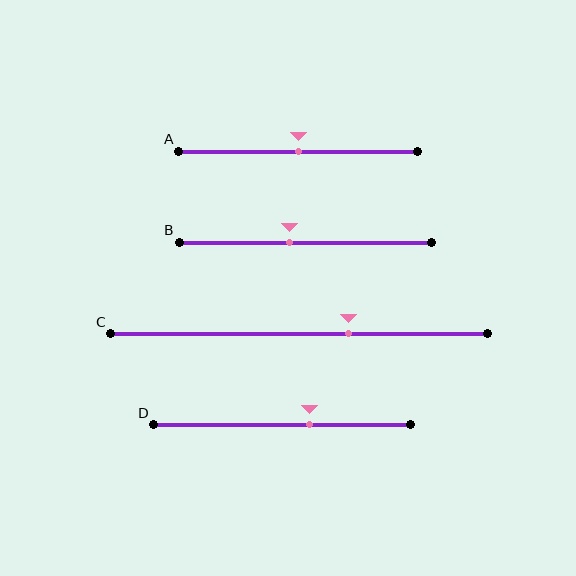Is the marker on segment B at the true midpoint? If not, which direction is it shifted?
No, the marker on segment B is shifted to the left by about 6% of the segment length.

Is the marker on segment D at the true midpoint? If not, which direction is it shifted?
No, the marker on segment D is shifted to the right by about 11% of the segment length.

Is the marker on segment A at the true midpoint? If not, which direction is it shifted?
Yes, the marker on segment A is at the true midpoint.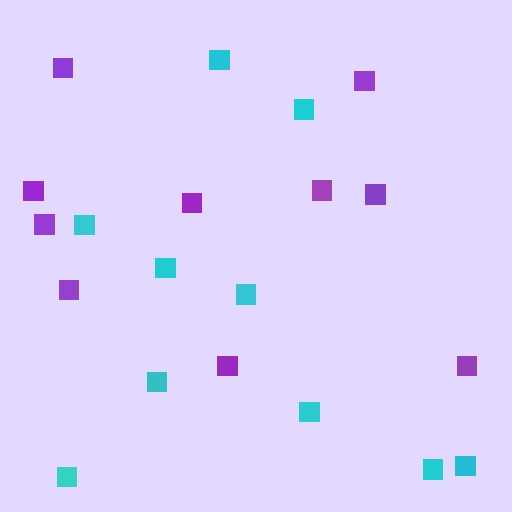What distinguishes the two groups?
There are 2 groups: one group of cyan squares (10) and one group of purple squares (10).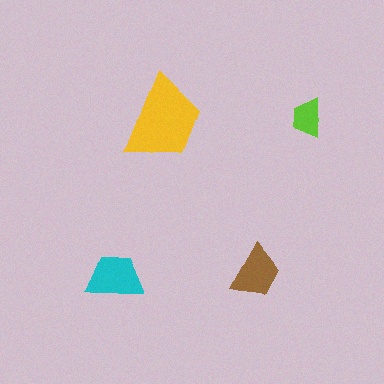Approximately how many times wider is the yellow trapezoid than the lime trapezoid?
About 2 times wider.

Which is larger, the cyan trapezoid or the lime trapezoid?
The cyan one.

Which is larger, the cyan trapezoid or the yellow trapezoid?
The yellow one.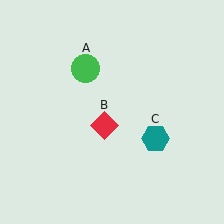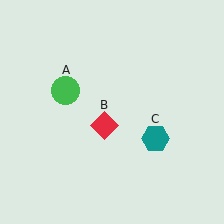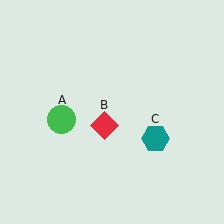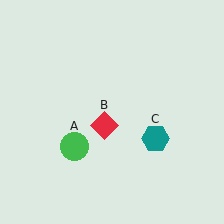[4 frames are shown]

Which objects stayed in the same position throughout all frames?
Red diamond (object B) and teal hexagon (object C) remained stationary.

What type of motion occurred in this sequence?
The green circle (object A) rotated counterclockwise around the center of the scene.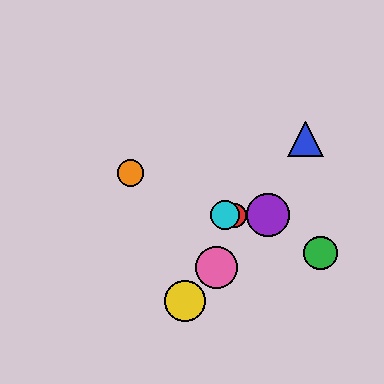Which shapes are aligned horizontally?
The red circle, the purple circle, the cyan circle are aligned horizontally.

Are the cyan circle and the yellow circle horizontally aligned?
No, the cyan circle is at y≈215 and the yellow circle is at y≈301.